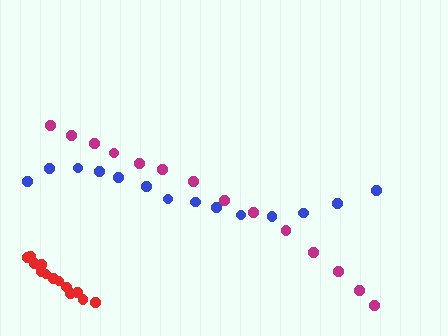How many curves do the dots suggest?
There are 3 distinct paths.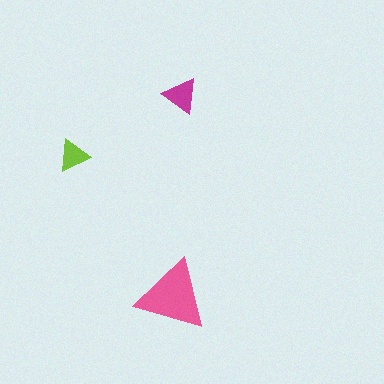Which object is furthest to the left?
The lime triangle is leftmost.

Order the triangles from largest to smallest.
the pink one, the magenta one, the lime one.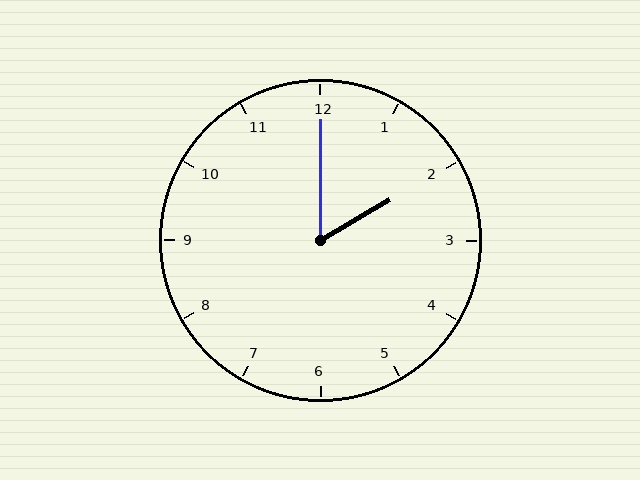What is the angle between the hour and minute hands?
Approximately 60 degrees.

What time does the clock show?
2:00.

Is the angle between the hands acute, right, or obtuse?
It is acute.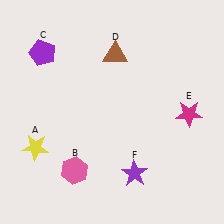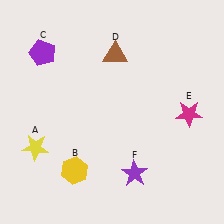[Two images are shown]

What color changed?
The hexagon (B) changed from pink in Image 1 to yellow in Image 2.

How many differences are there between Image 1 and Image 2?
There is 1 difference between the two images.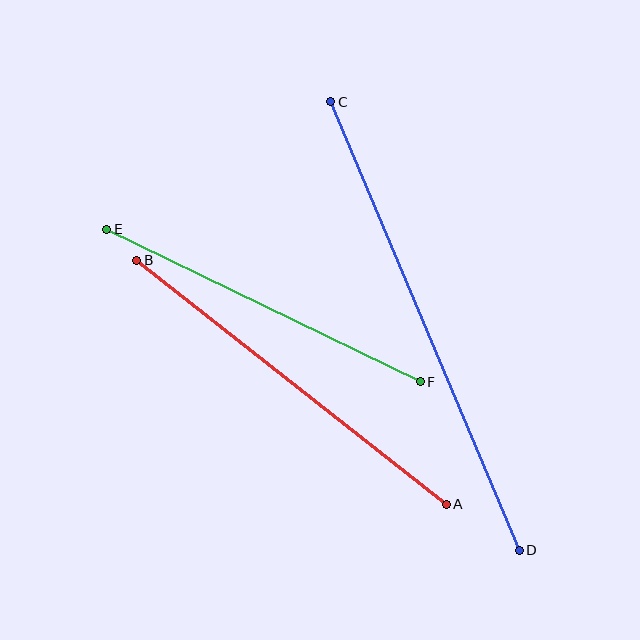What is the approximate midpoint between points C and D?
The midpoint is at approximately (425, 326) pixels.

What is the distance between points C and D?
The distance is approximately 487 pixels.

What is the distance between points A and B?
The distance is approximately 394 pixels.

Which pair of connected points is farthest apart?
Points C and D are farthest apart.